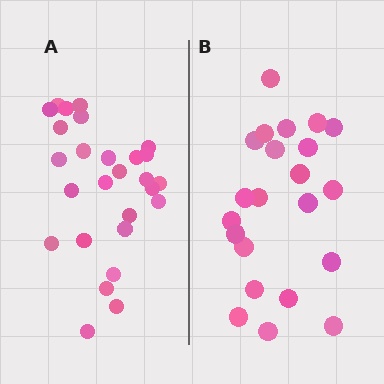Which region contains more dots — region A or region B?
Region A (the left region) has more dots.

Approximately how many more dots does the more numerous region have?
Region A has about 5 more dots than region B.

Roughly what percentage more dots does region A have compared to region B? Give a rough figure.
About 25% more.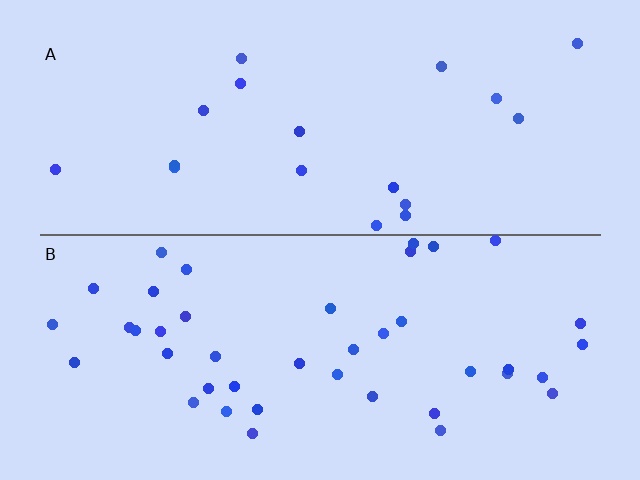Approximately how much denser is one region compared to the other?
Approximately 2.2× — region B over region A.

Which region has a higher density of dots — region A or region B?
B (the bottom).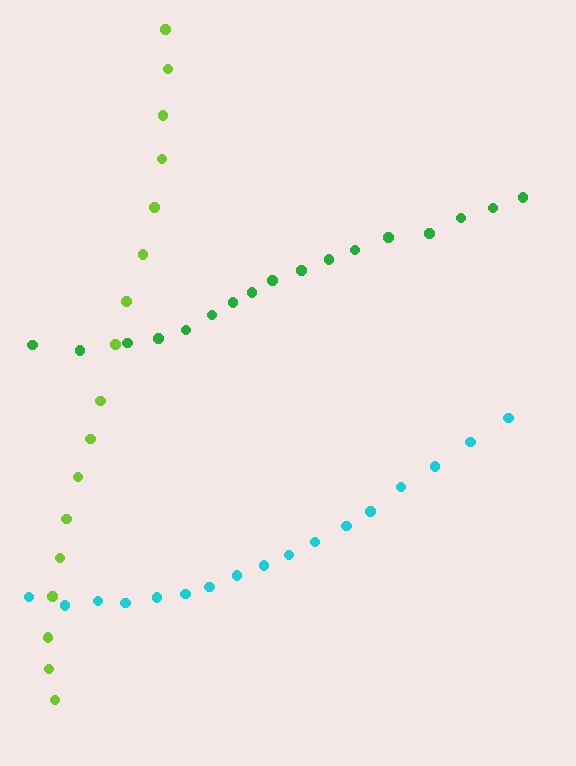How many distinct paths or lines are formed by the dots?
There are 3 distinct paths.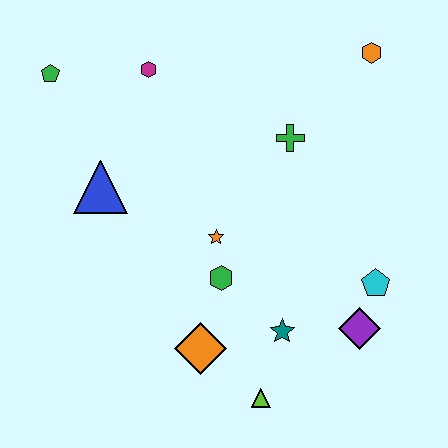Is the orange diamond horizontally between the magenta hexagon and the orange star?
Yes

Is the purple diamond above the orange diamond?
Yes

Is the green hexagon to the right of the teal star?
No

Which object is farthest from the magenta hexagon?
The lime triangle is farthest from the magenta hexagon.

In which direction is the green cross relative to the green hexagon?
The green cross is above the green hexagon.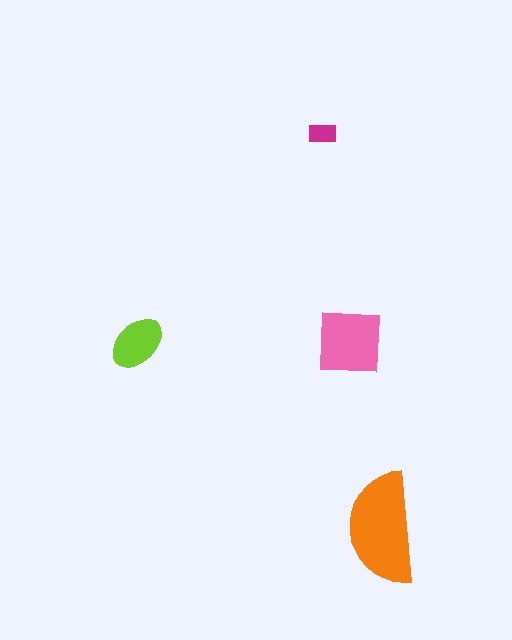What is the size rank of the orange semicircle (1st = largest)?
1st.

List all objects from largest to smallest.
The orange semicircle, the pink square, the lime ellipse, the magenta rectangle.